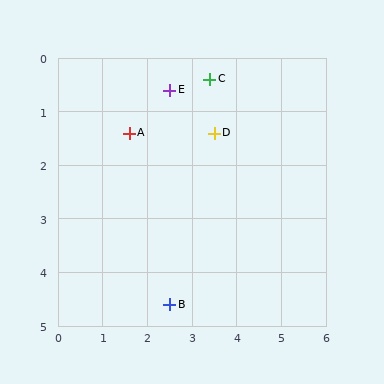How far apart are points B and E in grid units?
Points B and E are about 4.0 grid units apart.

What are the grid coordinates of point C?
Point C is at approximately (3.4, 0.4).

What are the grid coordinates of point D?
Point D is at approximately (3.5, 1.4).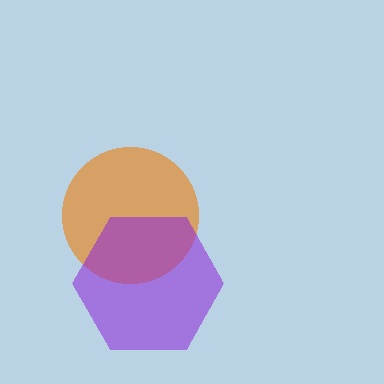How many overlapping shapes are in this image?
There are 2 overlapping shapes in the image.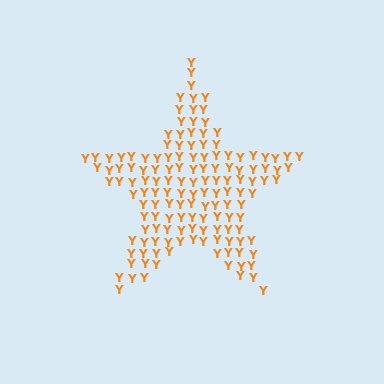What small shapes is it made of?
It is made of small letter Y's.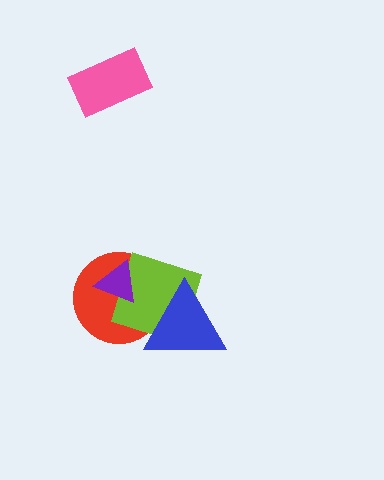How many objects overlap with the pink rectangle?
0 objects overlap with the pink rectangle.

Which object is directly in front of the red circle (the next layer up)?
The lime square is directly in front of the red circle.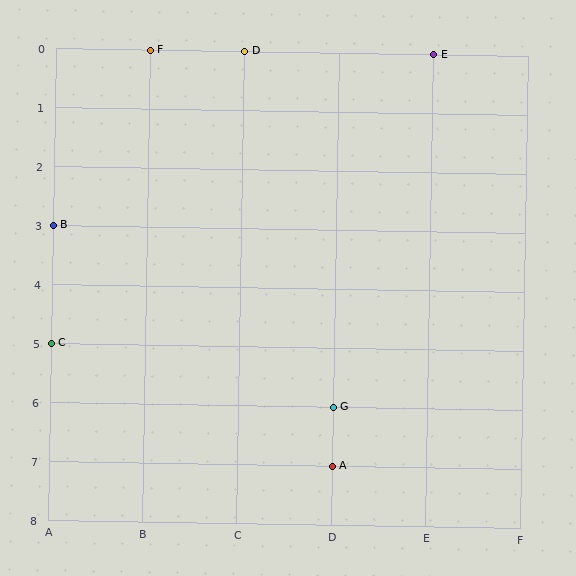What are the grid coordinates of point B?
Point B is at grid coordinates (A, 3).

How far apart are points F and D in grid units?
Points F and D are 1 column apart.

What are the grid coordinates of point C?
Point C is at grid coordinates (A, 5).